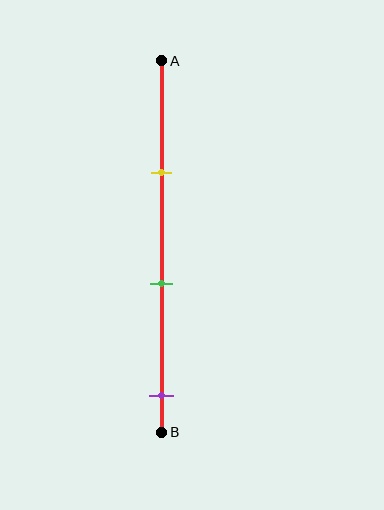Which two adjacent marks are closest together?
The yellow and green marks are the closest adjacent pair.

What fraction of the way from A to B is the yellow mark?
The yellow mark is approximately 30% (0.3) of the way from A to B.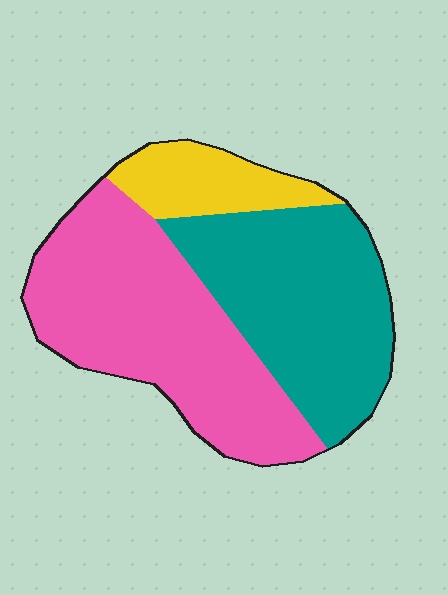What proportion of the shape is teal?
Teal covers roughly 40% of the shape.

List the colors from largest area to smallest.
From largest to smallest: pink, teal, yellow.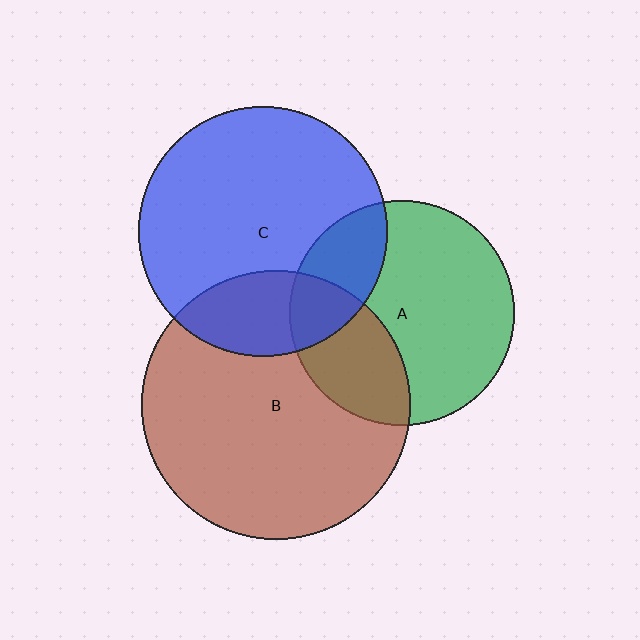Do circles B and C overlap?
Yes.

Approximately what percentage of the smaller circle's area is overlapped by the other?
Approximately 25%.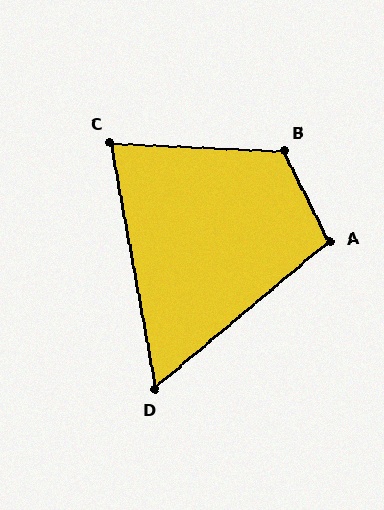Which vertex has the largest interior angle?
B, at approximately 120 degrees.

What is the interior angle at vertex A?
Approximately 103 degrees (obtuse).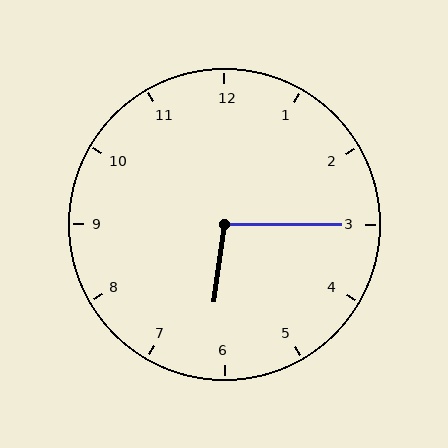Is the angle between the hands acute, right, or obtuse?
It is obtuse.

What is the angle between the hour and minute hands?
Approximately 98 degrees.